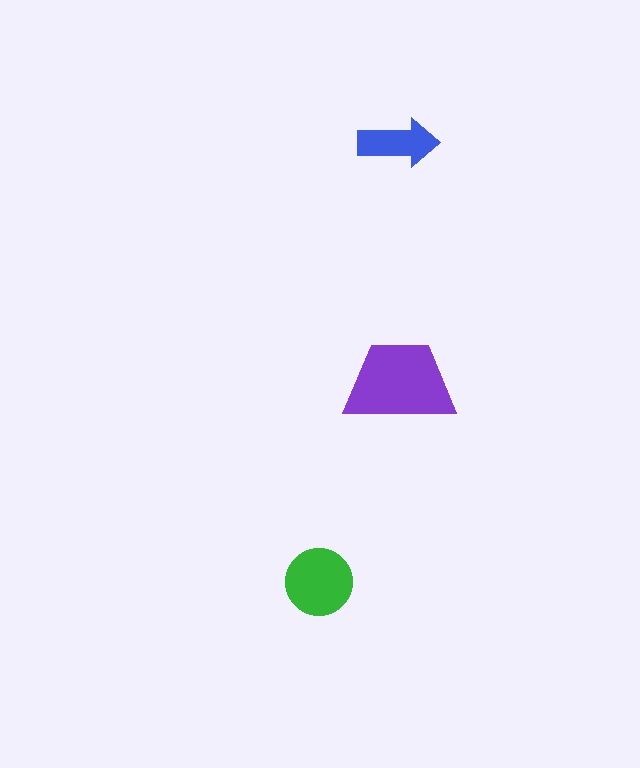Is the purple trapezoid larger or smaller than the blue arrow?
Larger.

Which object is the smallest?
The blue arrow.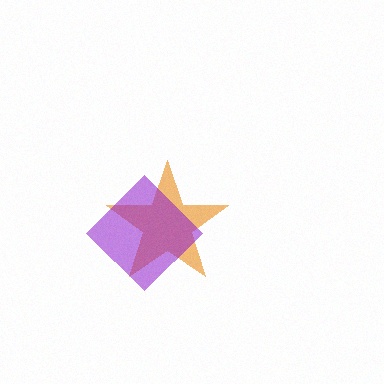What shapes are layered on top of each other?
The layered shapes are: an orange star, a purple diamond.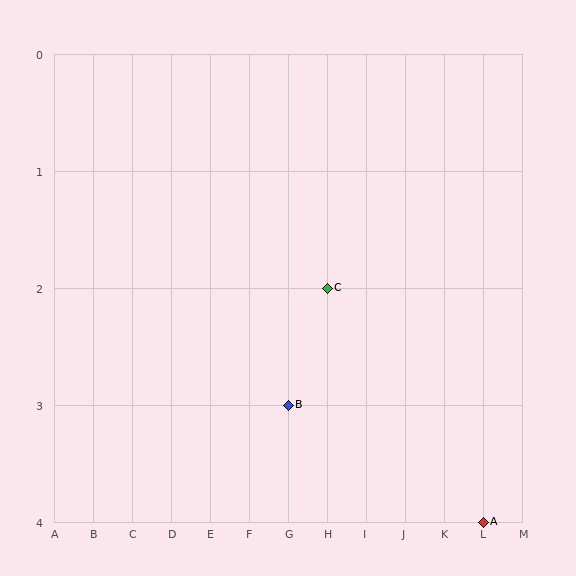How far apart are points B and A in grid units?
Points B and A are 5 columns and 1 row apart (about 5.1 grid units diagonally).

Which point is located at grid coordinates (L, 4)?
Point A is at (L, 4).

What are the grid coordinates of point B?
Point B is at grid coordinates (G, 3).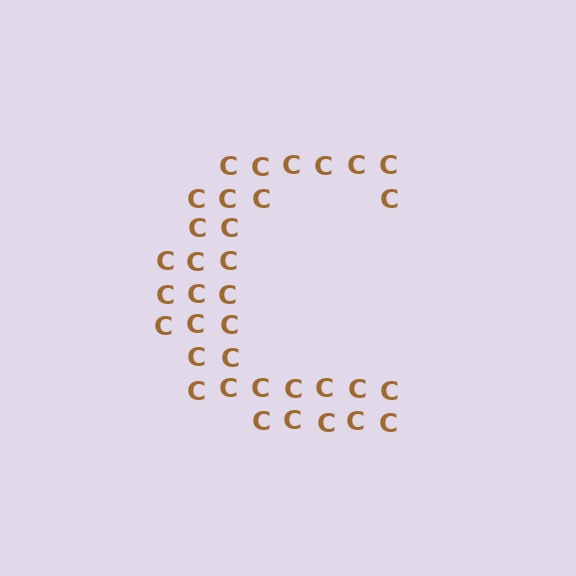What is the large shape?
The large shape is the letter C.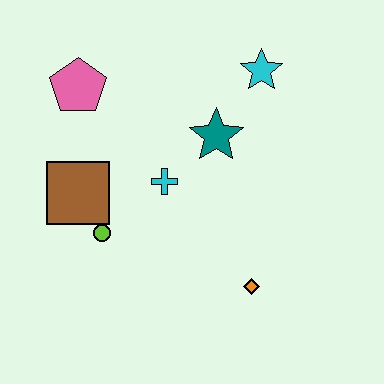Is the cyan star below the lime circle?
No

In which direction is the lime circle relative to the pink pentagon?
The lime circle is below the pink pentagon.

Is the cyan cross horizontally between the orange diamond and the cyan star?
No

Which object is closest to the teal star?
The cyan cross is closest to the teal star.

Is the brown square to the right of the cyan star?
No